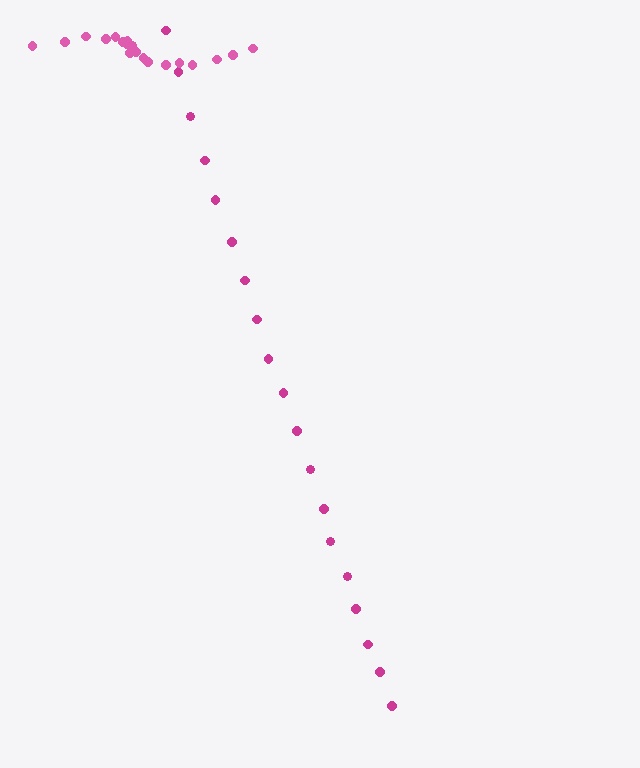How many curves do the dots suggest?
There are 2 distinct paths.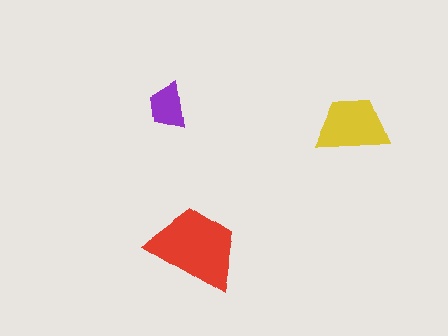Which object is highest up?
The purple trapezoid is topmost.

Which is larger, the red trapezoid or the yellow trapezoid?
The red one.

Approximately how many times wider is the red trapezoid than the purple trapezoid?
About 2 times wider.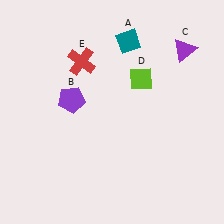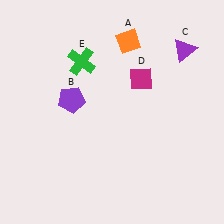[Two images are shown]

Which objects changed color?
A changed from teal to orange. D changed from lime to magenta. E changed from red to green.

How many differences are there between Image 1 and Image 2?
There are 3 differences between the two images.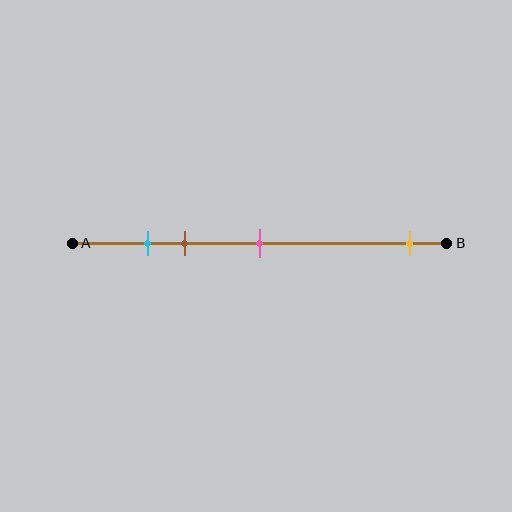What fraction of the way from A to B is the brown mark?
The brown mark is approximately 30% (0.3) of the way from A to B.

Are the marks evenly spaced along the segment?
No, the marks are not evenly spaced.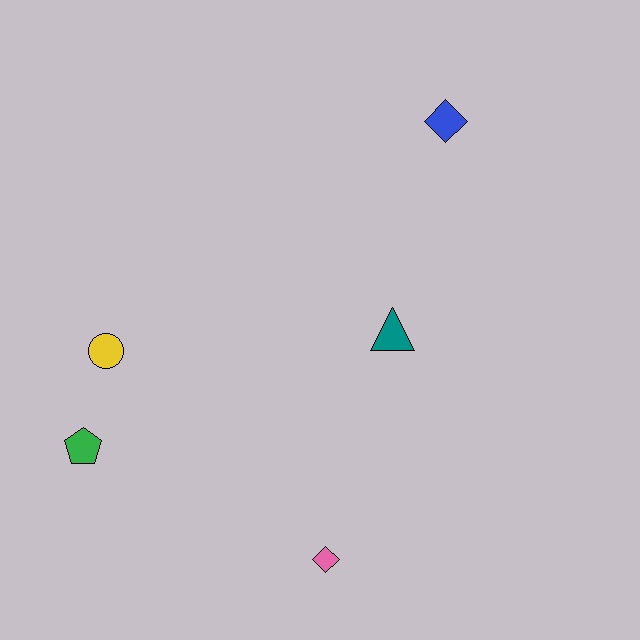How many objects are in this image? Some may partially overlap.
There are 5 objects.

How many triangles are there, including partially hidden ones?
There is 1 triangle.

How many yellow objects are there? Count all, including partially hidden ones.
There is 1 yellow object.